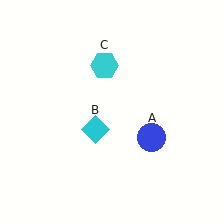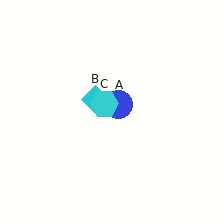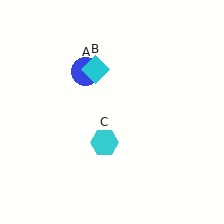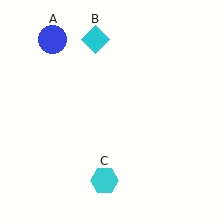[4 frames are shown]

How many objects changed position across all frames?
3 objects changed position: blue circle (object A), cyan diamond (object B), cyan hexagon (object C).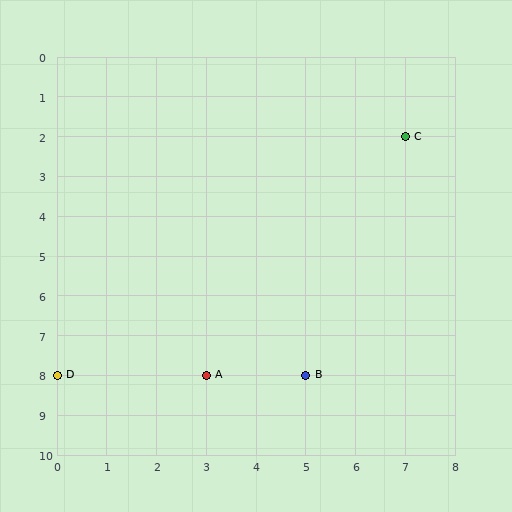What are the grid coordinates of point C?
Point C is at grid coordinates (7, 2).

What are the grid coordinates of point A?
Point A is at grid coordinates (3, 8).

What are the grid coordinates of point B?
Point B is at grid coordinates (5, 8).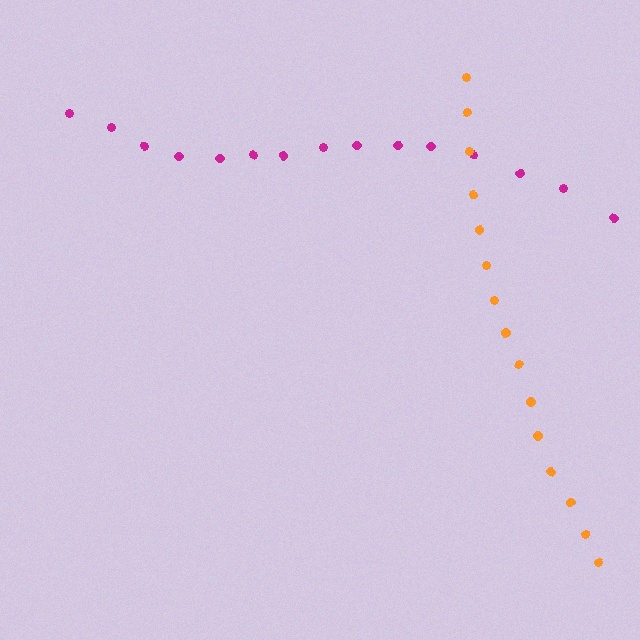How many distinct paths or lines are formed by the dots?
There are 2 distinct paths.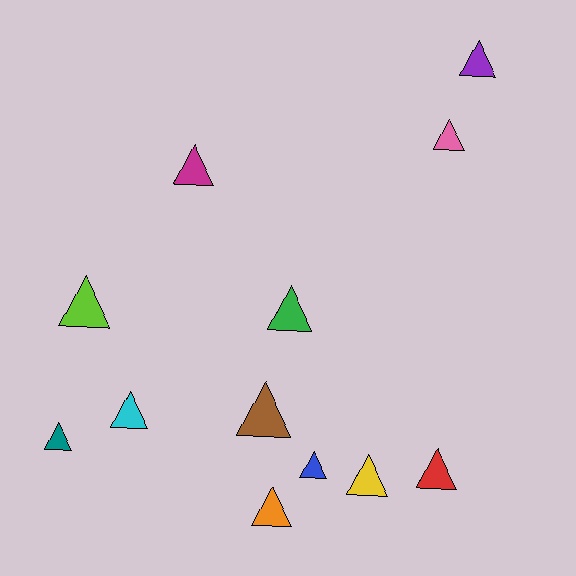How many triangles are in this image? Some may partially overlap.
There are 12 triangles.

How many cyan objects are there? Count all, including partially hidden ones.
There is 1 cyan object.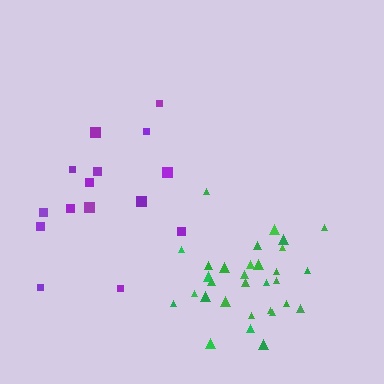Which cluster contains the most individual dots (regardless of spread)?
Green (31).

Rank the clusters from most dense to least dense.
green, purple.